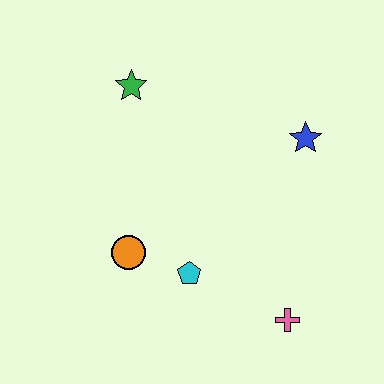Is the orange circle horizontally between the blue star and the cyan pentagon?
No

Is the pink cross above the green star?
No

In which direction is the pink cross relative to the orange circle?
The pink cross is to the right of the orange circle.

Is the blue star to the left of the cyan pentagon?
No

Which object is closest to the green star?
The orange circle is closest to the green star.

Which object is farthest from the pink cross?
The green star is farthest from the pink cross.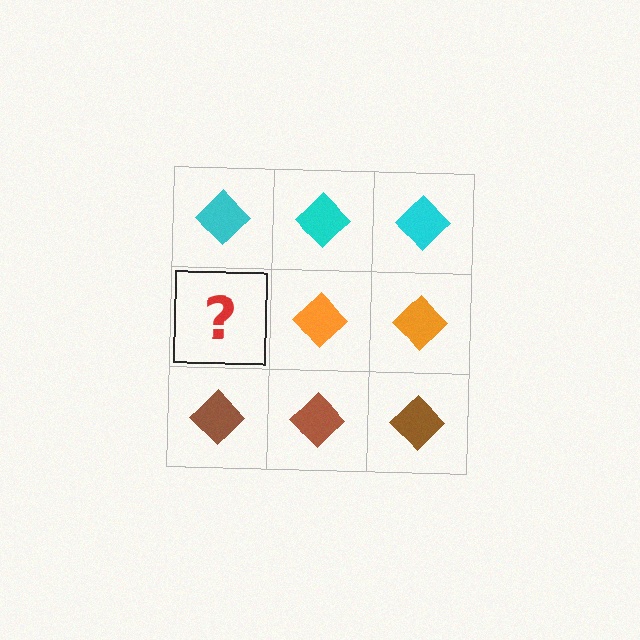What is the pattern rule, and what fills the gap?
The rule is that each row has a consistent color. The gap should be filled with an orange diamond.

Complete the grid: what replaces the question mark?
The question mark should be replaced with an orange diamond.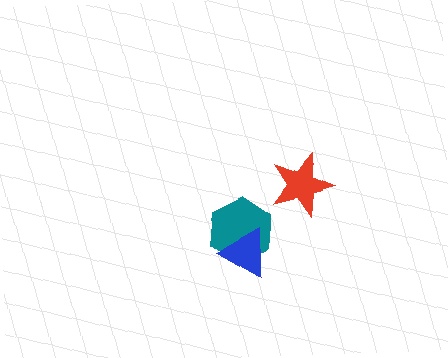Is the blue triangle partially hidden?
No, no other shape covers it.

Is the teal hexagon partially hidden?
Yes, it is partially covered by another shape.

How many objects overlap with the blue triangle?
1 object overlaps with the blue triangle.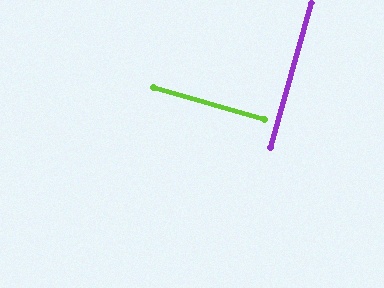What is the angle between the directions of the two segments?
Approximately 90 degrees.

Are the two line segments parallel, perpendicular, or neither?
Perpendicular — they meet at approximately 90°.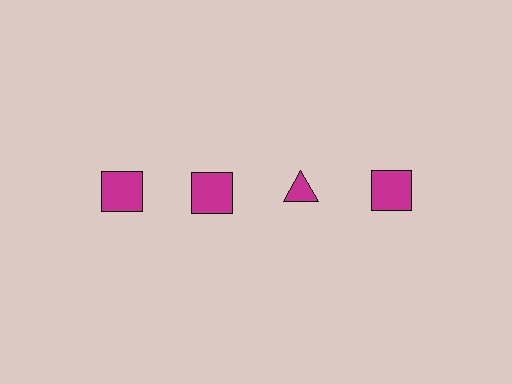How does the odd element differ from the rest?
It has a different shape: triangle instead of square.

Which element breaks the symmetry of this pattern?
The magenta triangle in the top row, center column breaks the symmetry. All other shapes are magenta squares.